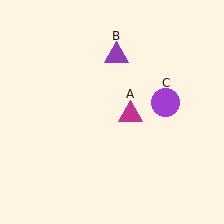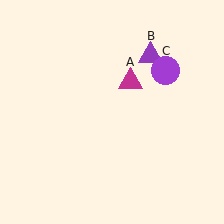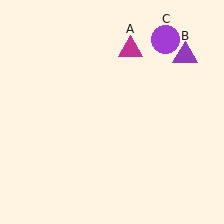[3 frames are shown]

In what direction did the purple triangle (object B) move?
The purple triangle (object B) moved right.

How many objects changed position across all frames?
3 objects changed position: magenta triangle (object A), purple triangle (object B), purple circle (object C).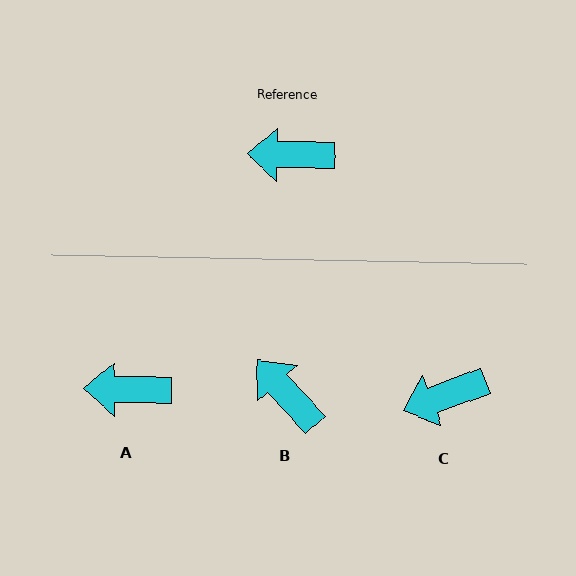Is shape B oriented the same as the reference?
No, it is off by about 47 degrees.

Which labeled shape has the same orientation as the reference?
A.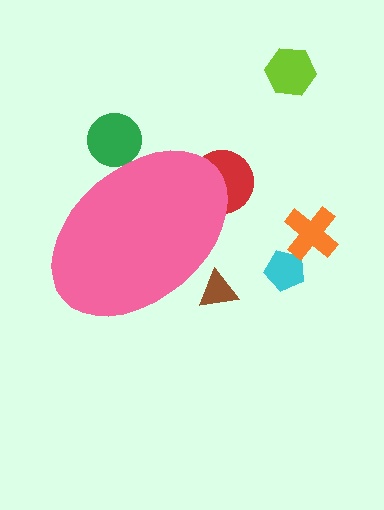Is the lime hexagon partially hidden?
No, the lime hexagon is fully visible.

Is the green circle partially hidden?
Yes, the green circle is partially hidden behind the pink ellipse.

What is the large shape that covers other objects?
A pink ellipse.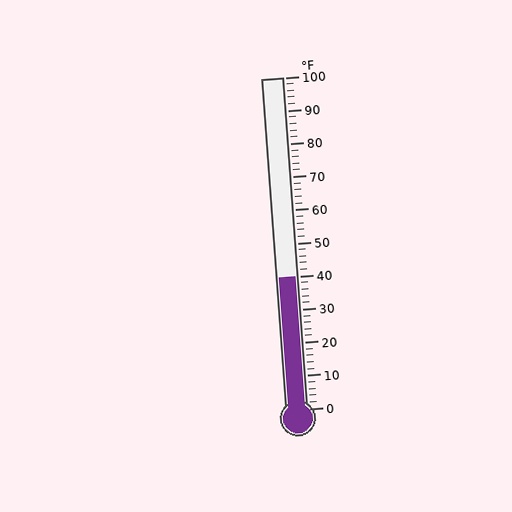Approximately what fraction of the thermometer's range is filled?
The thermometer is filled to approximately 40% of its range.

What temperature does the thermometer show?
The thermometer shows approximately 40°F.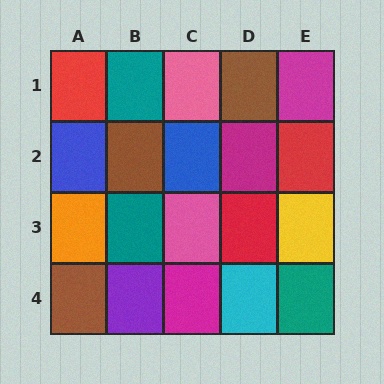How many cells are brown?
3 cells are brown.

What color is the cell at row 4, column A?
Brown.